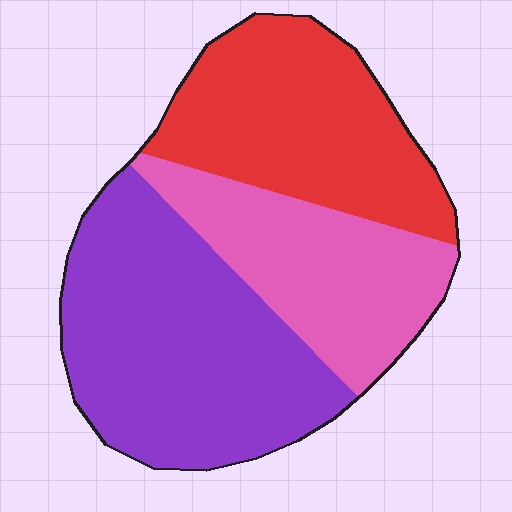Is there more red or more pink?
Red.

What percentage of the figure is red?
Red takes up between a quarter and a half of the figure.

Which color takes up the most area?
Purple, at roughly 40%.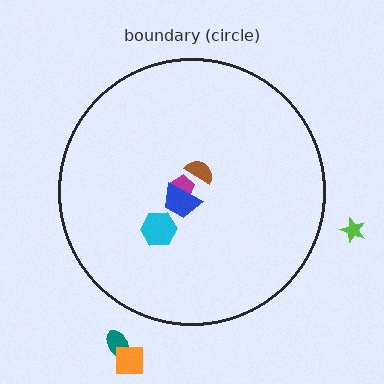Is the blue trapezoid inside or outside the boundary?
Inside.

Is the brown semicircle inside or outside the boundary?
Inside.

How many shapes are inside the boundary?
4 inside, 3 outside.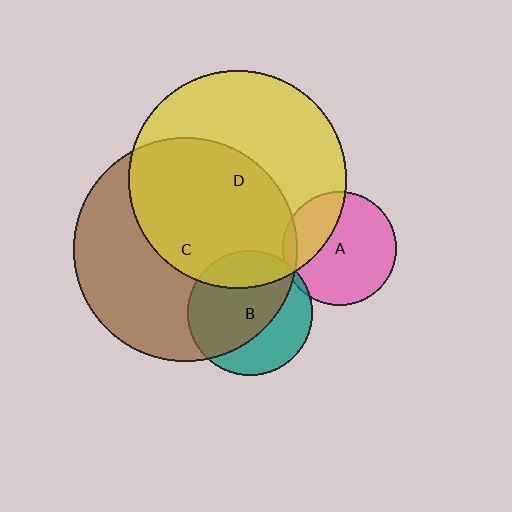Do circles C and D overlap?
Yes.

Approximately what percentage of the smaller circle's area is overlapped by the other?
Approximately 55%.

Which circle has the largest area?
Circle C (brown).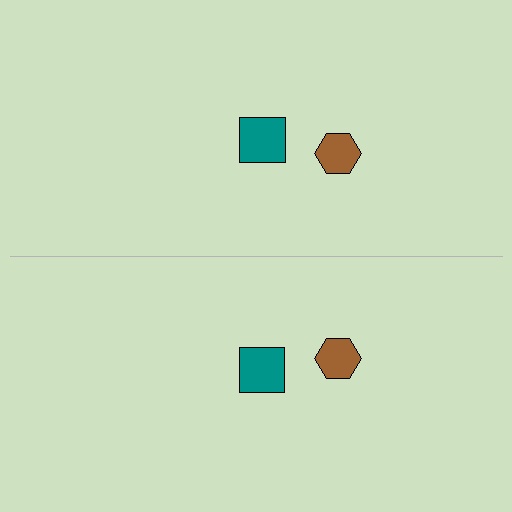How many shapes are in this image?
There are 4 shapes in this image.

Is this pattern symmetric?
Yes, this pattern has bilateral (reflection) symmetry.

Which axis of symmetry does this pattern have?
The pattern has a horizontal axis of symmetry running through the center of the image.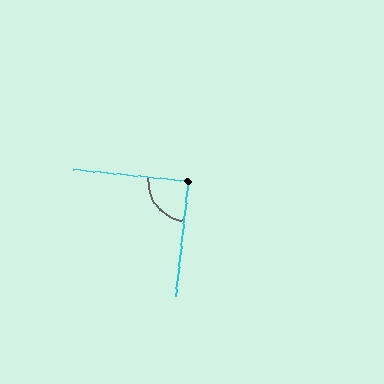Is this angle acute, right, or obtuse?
It is approximately a right angle.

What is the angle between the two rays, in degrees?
Approximately 89 degrees.